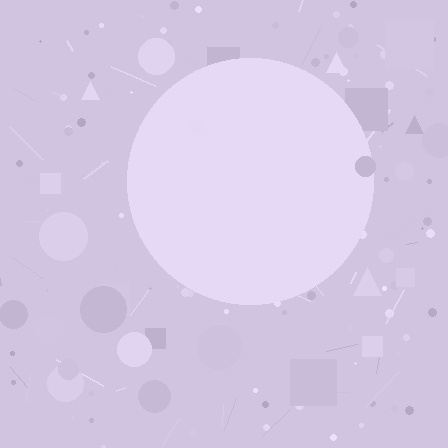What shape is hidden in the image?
A circle is hidden in the image.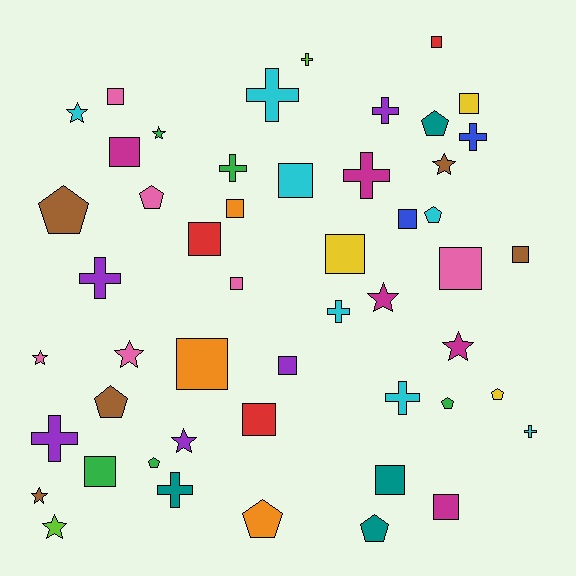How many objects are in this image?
There are 50 objects.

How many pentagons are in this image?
There are 10 pentagons.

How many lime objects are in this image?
There are 2 lime objects.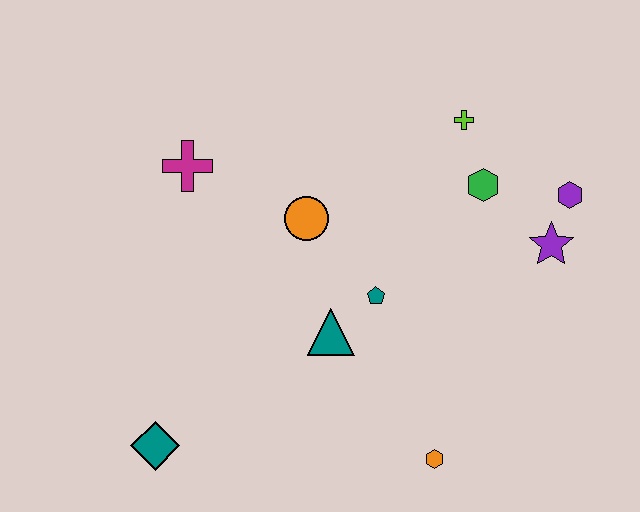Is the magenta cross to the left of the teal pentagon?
Yes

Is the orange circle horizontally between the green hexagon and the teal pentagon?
No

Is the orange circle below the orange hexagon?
No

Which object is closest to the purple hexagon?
The purple star is closest to the purple hexagon.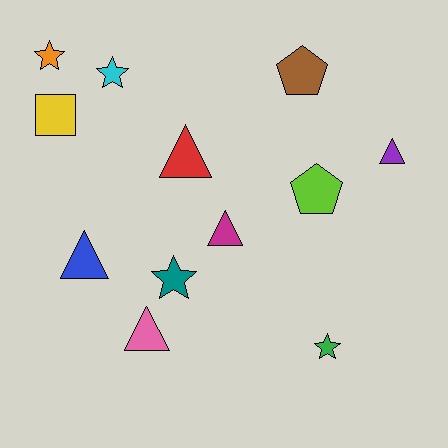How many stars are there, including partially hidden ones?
There are 4 stars.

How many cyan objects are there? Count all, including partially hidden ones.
There is 1 cyan object.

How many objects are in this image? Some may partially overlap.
There are 12 objects.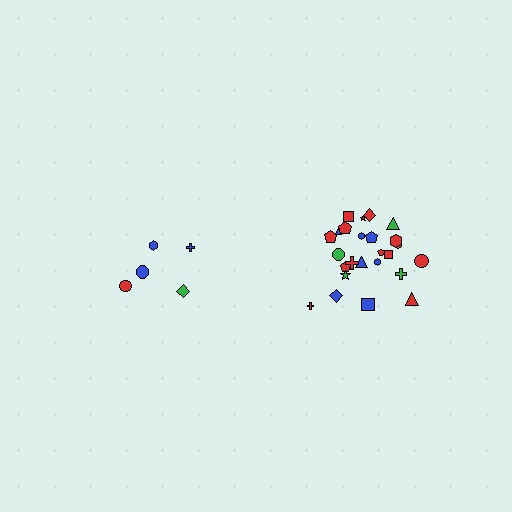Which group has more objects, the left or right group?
The right group.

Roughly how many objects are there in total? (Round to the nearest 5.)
Roughly 30 objects in total.